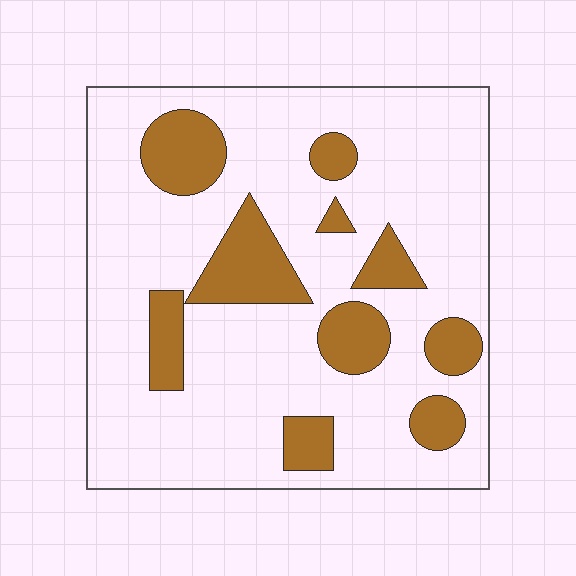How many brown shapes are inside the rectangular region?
10.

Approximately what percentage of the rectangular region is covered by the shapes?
Approximately 20%.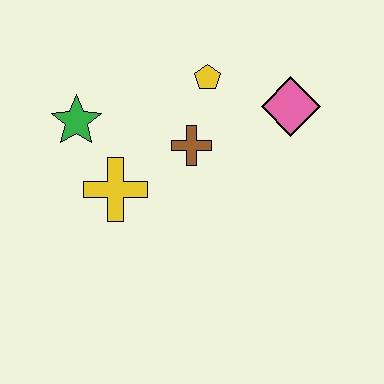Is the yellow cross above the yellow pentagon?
No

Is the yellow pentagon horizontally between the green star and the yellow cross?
No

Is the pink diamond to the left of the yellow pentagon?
No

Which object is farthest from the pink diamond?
The green star is farthest from the pink diamond.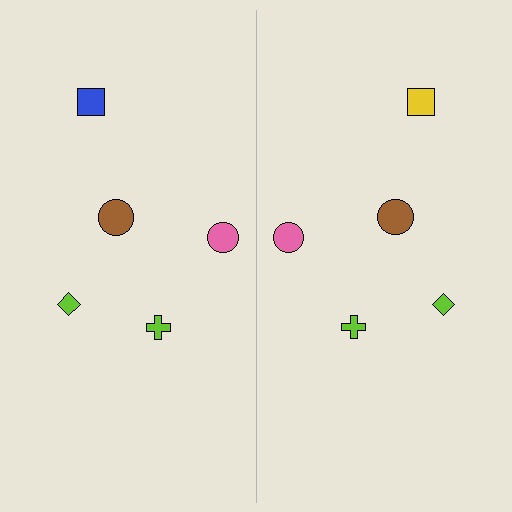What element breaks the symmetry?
The yellow square on the right side breaks the symmetry — its mirror counterpart is blue.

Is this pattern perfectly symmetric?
No, the pattern is not perfectly symmetric. The yellow square on the right side breaks the symmetry — its mirror counterpart is blue.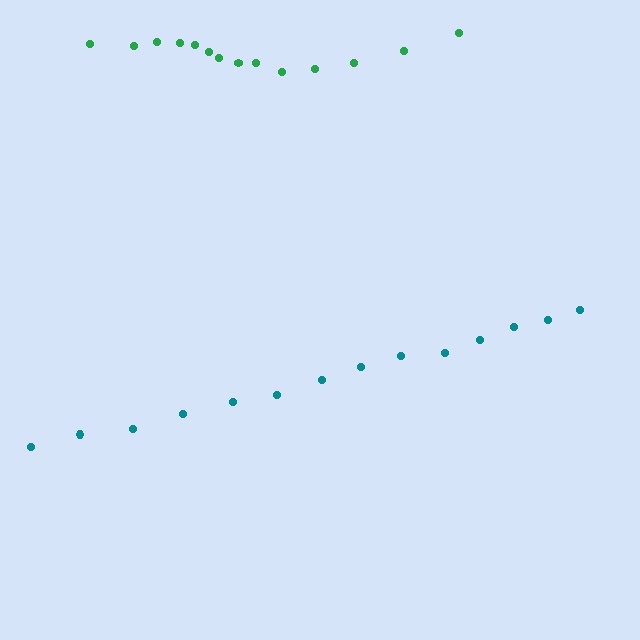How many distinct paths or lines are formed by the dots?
There are 2 distinct paths.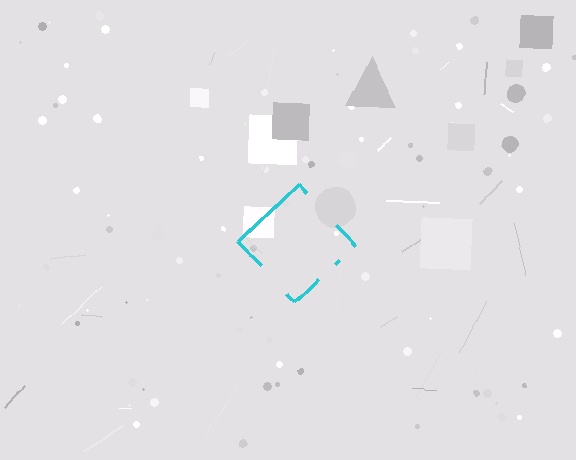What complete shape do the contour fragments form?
The contour fragments form a diamond.